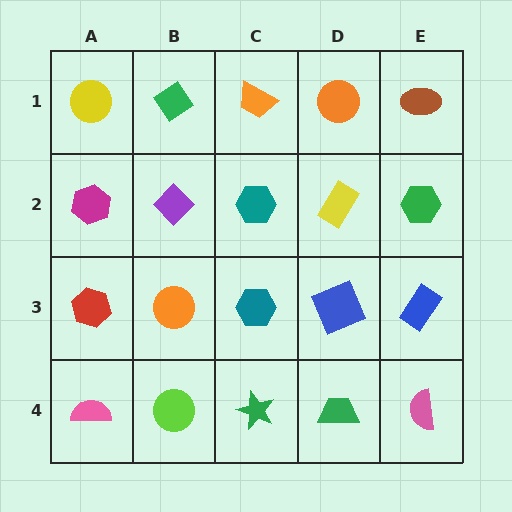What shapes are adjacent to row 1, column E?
A green hexagon (row 2, column E), an orange circle (row 1, column D).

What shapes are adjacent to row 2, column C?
An orange trapezoid (row 1, column C), a teal hexagon (row 3, column C), a purple diamond (row 2, column B), a yellow rectangle (row 2, column D).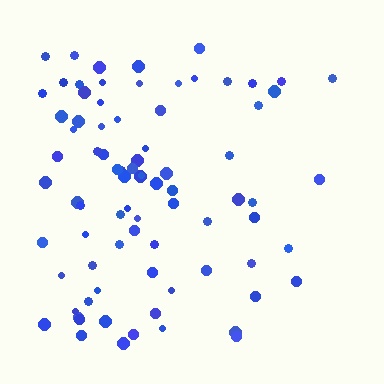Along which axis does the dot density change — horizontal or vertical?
Horizontal.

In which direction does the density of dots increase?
From right to left, with the left side densest.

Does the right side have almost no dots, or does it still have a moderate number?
Still a moderate number, just noticeably fewer than the left.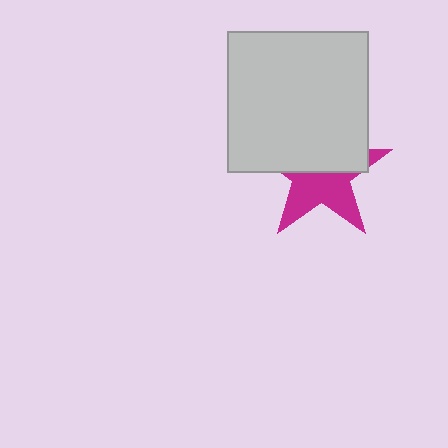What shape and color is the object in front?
The object in front is a light gray square.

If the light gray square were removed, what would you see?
You would see the complete magenta star.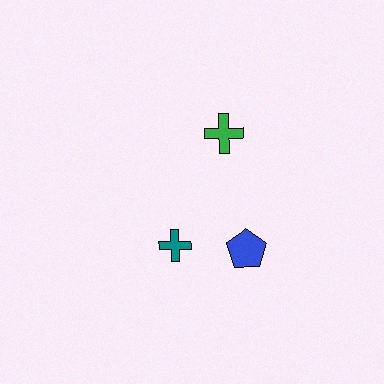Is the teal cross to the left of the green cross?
Yes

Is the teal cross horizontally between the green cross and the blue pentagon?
No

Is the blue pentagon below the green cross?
Yes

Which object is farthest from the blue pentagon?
The green cross is farthest from the blue pentagon.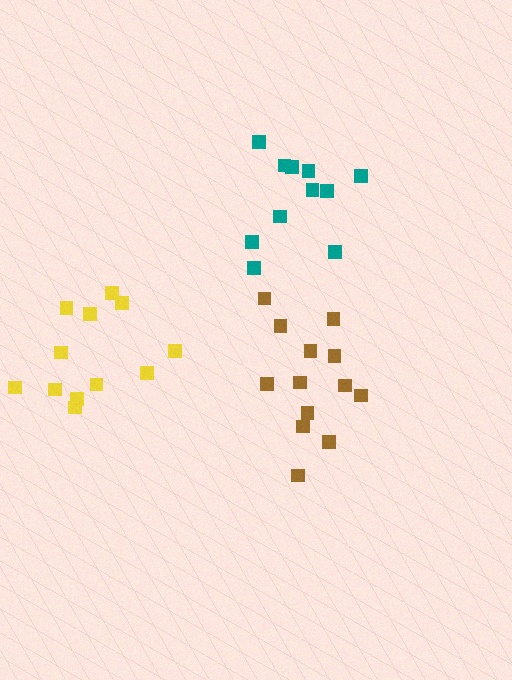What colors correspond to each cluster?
The clusters are colored: brown, teal, yellow.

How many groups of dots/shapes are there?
There are 3 groups.